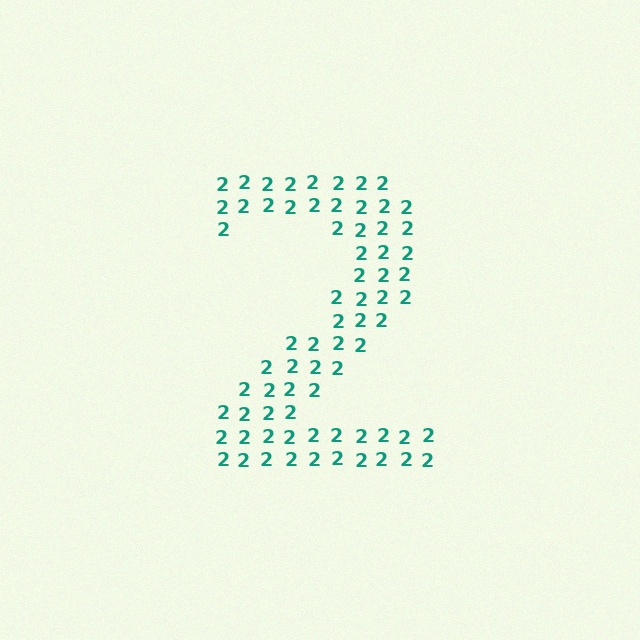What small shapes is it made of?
It is made of small digit 2's.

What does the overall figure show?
The overall figure shows the digit 2.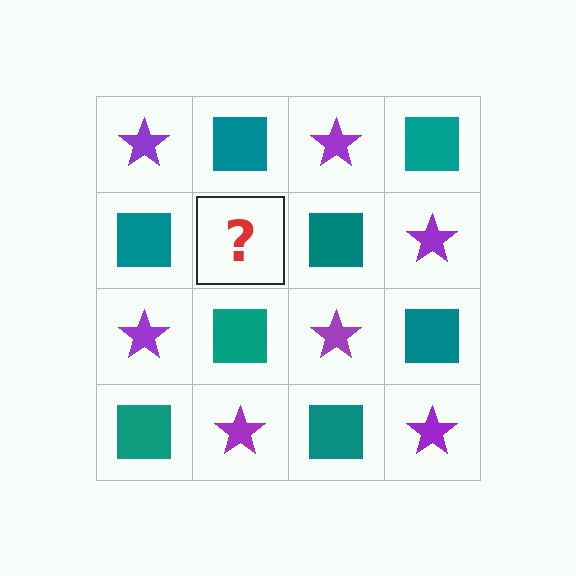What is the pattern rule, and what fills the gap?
The rule is that it alternates purple star and teal square in a checkerboard pattern. The gap should be filled with a purple star.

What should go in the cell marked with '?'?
The missing cell should contain a purple star.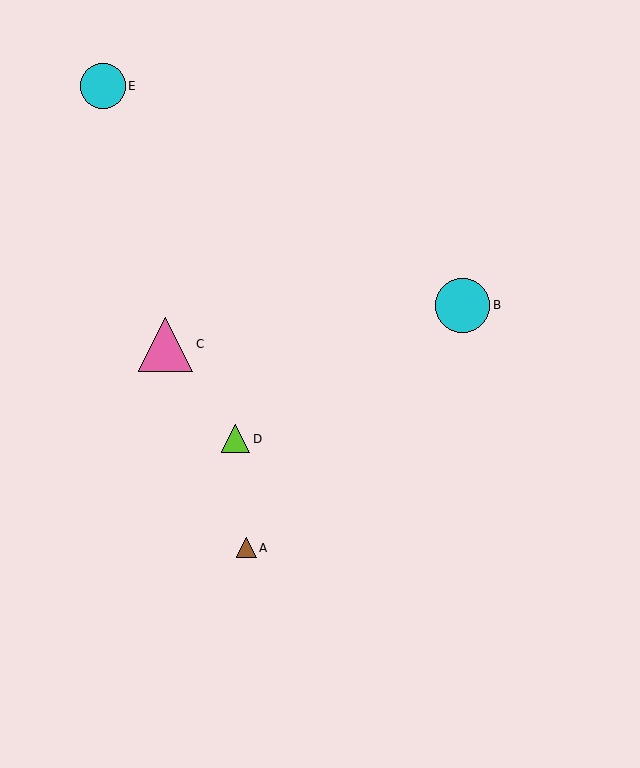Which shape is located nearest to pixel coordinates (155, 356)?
The pink triangle (labeled C) at (166, 344) is nearest to that location.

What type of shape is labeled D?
Shape D is a lime triangle.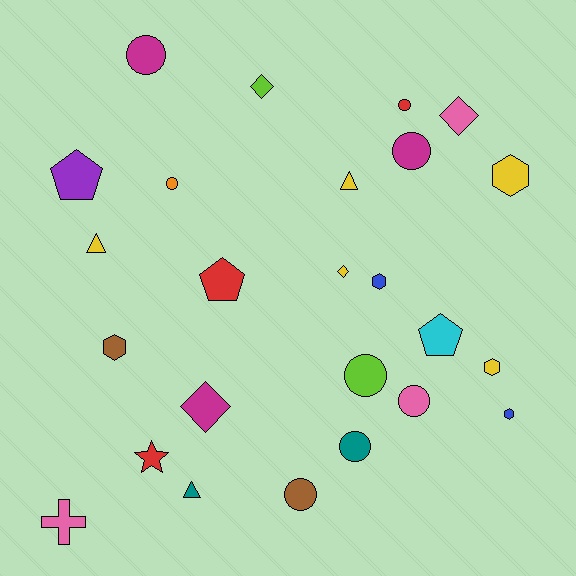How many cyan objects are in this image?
There is 1 cyan object.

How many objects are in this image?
There are 25 objects.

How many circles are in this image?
There are 8 circles.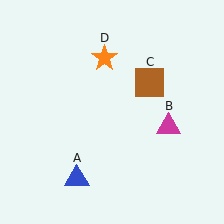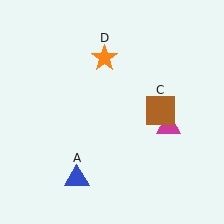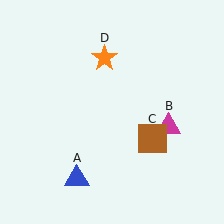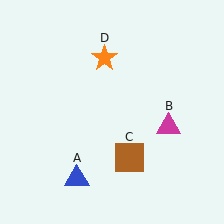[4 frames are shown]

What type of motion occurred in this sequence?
The brown square (object C) rotated clockwise around the center of the scene.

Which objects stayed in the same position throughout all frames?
Blue triangle (object A) and magenta triangle (object B) and orange star (object D) remained stationary.